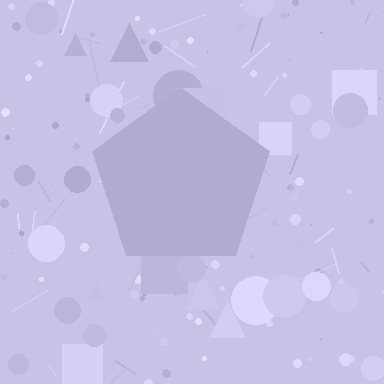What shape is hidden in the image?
A pentagon is hidden in the image.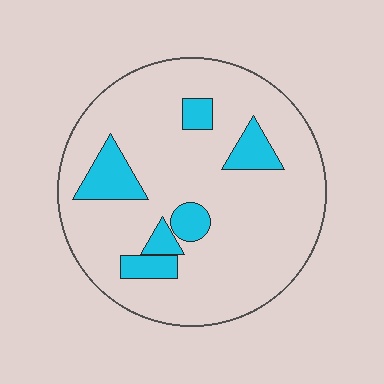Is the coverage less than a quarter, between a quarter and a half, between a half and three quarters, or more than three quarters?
Less than a quarter.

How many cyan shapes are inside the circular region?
6.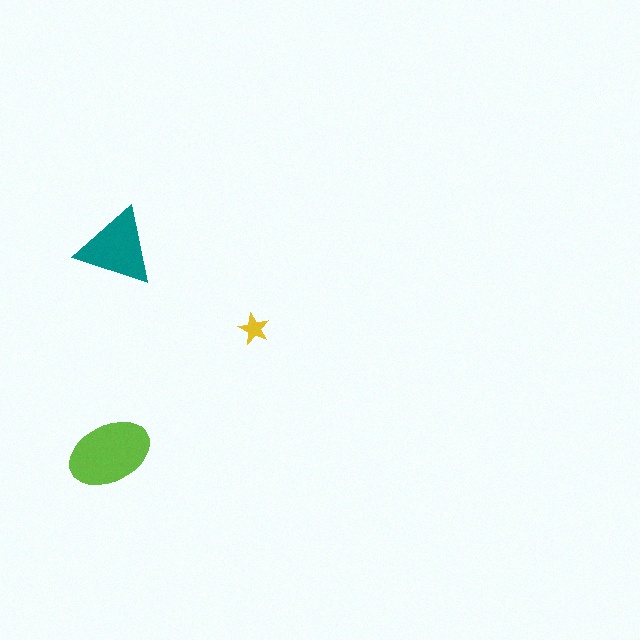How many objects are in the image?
There are 3 objects in the image.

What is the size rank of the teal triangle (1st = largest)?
2nd.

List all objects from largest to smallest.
The lime ellipse, the teal triangle, the yellow star.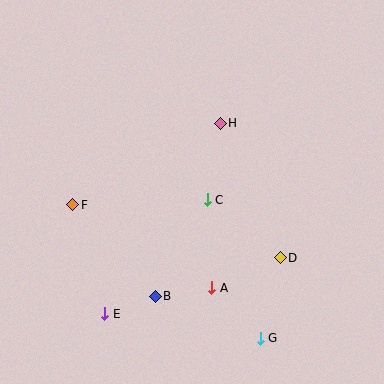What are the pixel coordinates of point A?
Point A is at (212, 288).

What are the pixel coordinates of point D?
Point D is at (280, 258).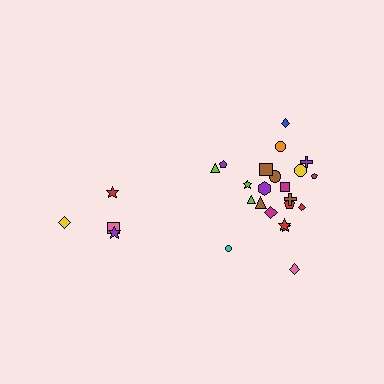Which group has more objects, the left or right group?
The right group.